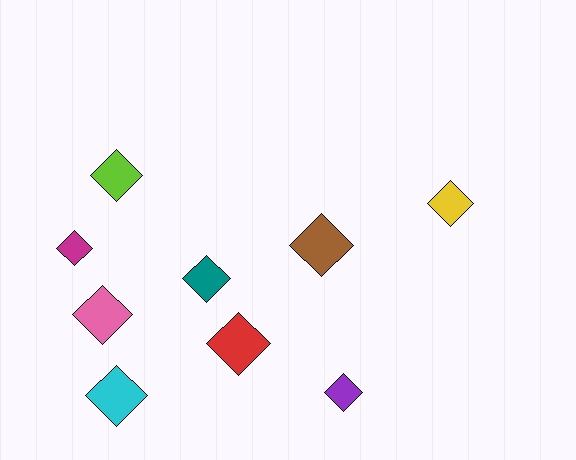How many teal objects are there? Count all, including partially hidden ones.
There is 1 teal object.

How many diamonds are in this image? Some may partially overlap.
There are 9 diamonds.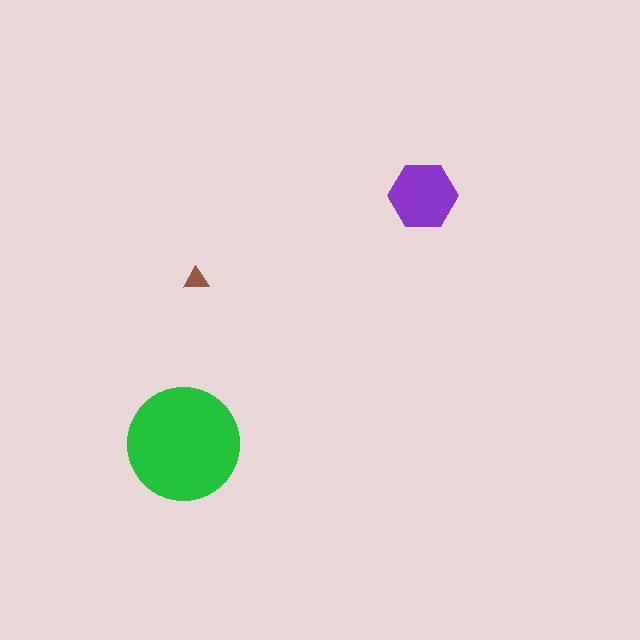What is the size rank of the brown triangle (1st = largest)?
3rd.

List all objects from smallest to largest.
The brown triangle, the purple hexagon, the green circle.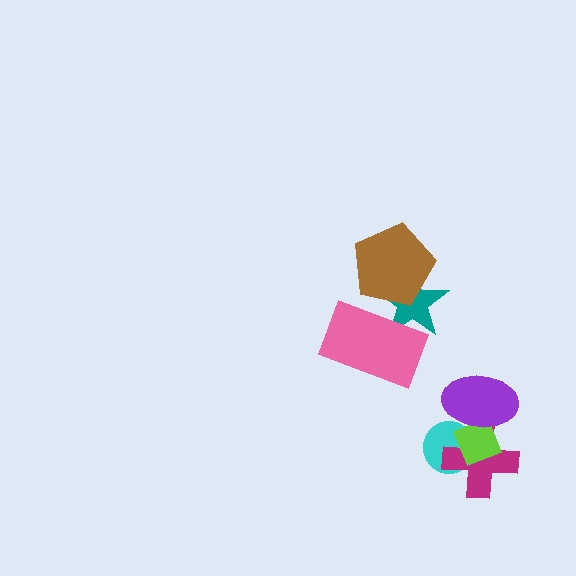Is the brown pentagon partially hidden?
Yes, it is partially covered by another shape.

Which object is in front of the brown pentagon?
The pink rectangle is in front of the brown pentagon.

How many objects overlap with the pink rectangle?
2 objects overlap with the pink rectangle.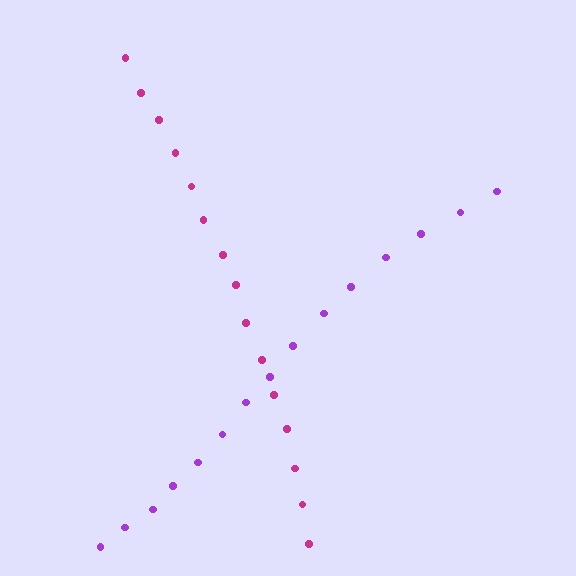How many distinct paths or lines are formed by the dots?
There are 2 distinct paths.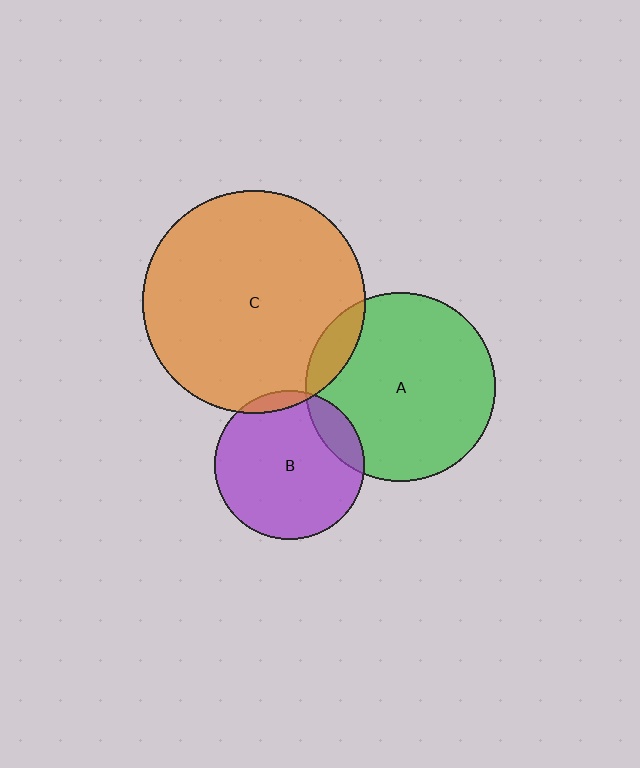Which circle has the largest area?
Circle C (orange).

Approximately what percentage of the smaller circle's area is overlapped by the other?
Approximately 15%.